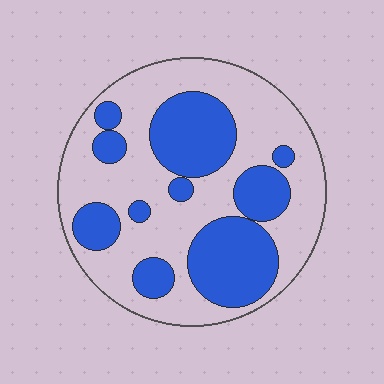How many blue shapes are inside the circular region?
10.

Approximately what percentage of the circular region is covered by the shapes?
Approximately 35%.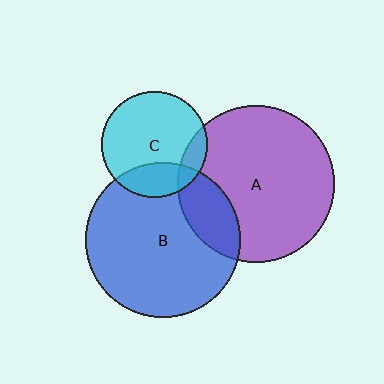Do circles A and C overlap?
Yes.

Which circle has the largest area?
Circle A (purple).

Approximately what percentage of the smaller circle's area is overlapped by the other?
Approximately 10%.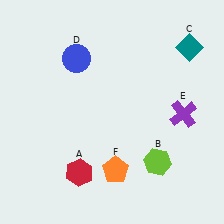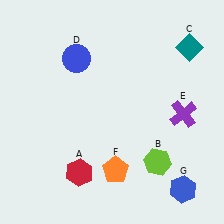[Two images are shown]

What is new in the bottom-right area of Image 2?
A blue hexagon (G) was added in the bottom-right area of Image 2.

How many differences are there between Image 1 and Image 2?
There is 1 difference between the two images.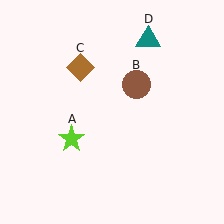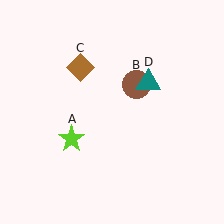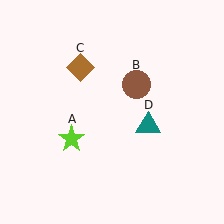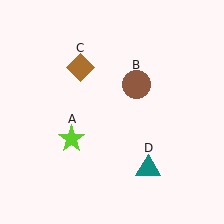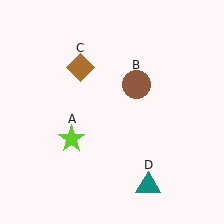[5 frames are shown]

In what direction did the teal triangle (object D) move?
The teal triangle (object D) moved down.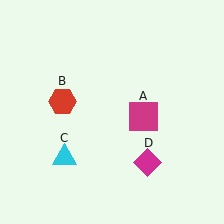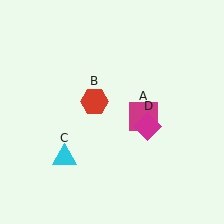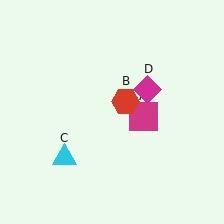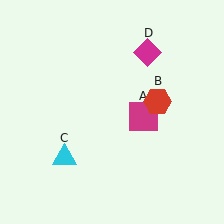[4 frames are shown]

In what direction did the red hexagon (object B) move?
The red hexagon (object B) moved right.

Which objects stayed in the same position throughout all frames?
Magenta square (object A) and cyan triangle (object C) remained stationary.